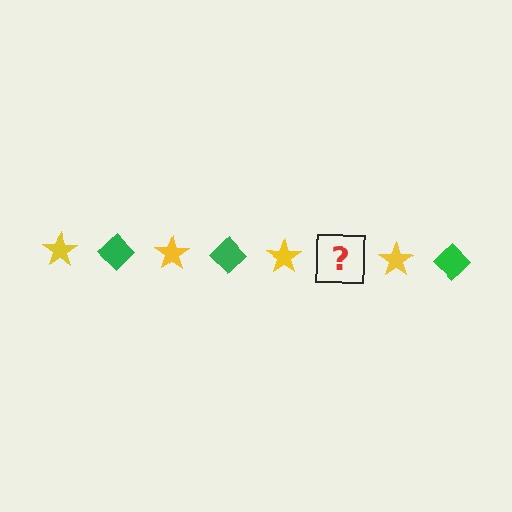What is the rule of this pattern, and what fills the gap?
The rule is that the pattern alternates between yellow star and green diamond. The gap should be filled with a green diamond.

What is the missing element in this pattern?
The missing element is a green diamond.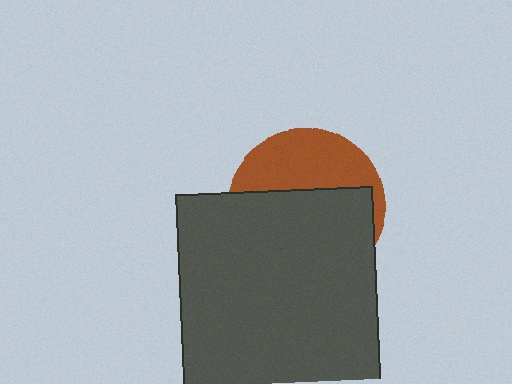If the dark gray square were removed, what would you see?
You would see the complete brown circle.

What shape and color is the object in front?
The object in front is a dark gray square.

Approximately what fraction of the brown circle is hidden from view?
Roughly 61% of the brown circle is hidden behind the dark gray square.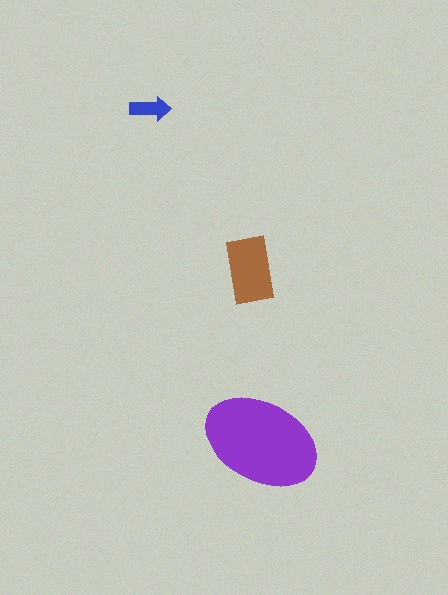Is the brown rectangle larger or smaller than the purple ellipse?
Smaller.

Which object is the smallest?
The blue arrow.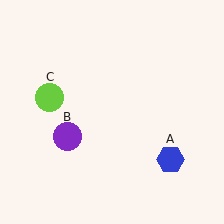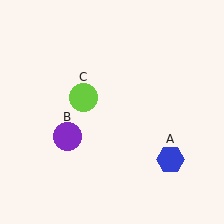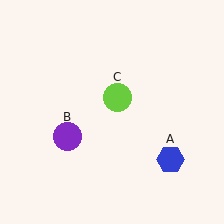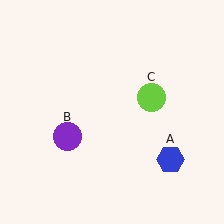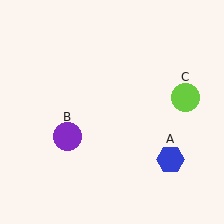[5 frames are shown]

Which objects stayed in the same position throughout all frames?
Blue hexagon (object A) and purple circle (object B) remained stationary.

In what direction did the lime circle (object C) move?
The lime circle (object C) moved right.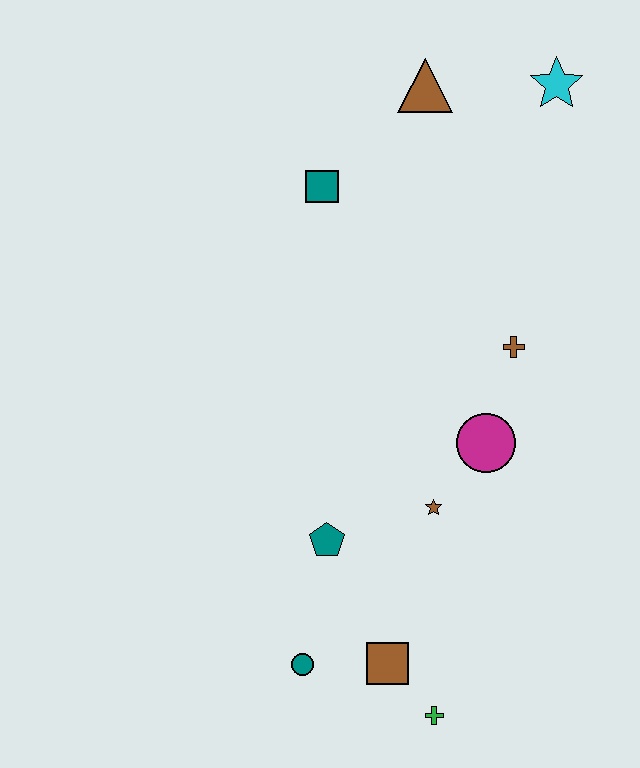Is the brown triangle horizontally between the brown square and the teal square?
No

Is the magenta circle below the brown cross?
Yes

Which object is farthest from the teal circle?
The cyan star is farthest from the teal circle.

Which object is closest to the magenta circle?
The brown star is closest to the magenta circle.